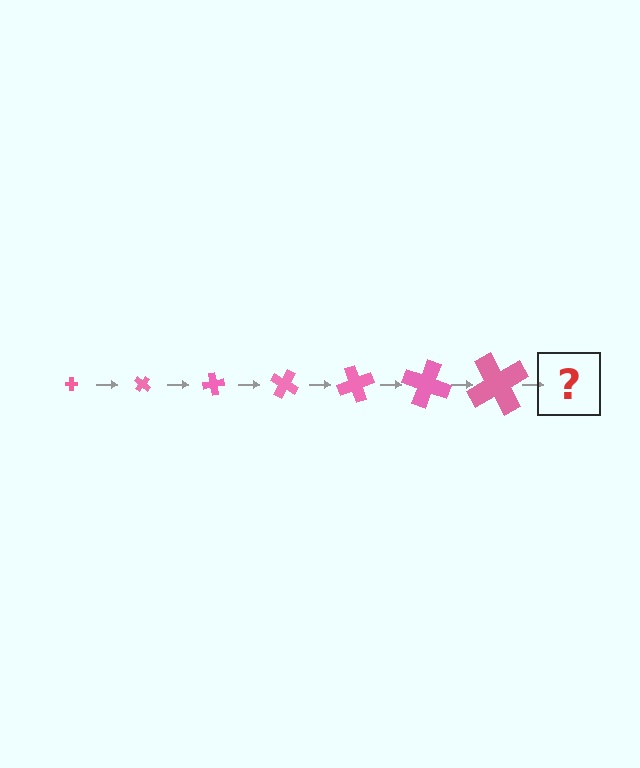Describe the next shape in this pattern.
It should be a cross, larger than the previous one and rotated 280 degrees from the start.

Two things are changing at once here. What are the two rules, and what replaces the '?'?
The two rules are that the cross grows larger each step and it rotates 40 degrees each step. The '?' should be a cross, larger than the previous one and rotated 280 degrees from the start.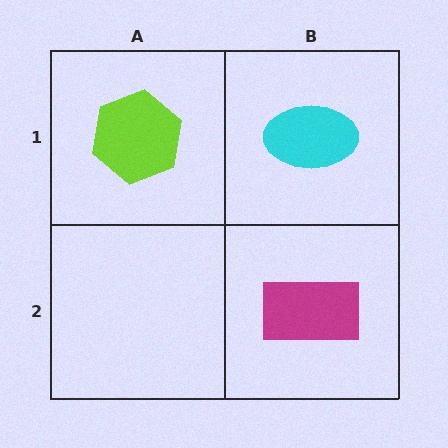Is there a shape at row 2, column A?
No, that cell is empty.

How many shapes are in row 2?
1 shape.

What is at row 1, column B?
A cyan ellipse.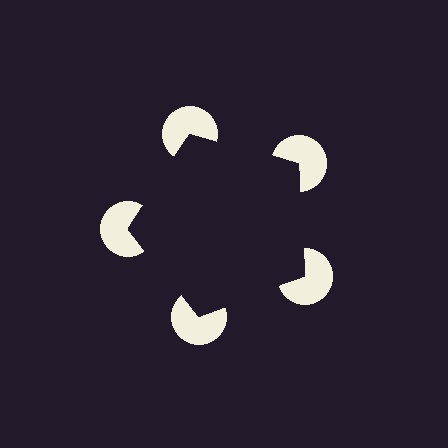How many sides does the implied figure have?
5 sides.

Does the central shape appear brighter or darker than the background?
It typically appears slightly darker than the background, even though no actual brightness change is drawn.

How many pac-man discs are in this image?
There are 5 — one at each vertex of the illusory pentagon.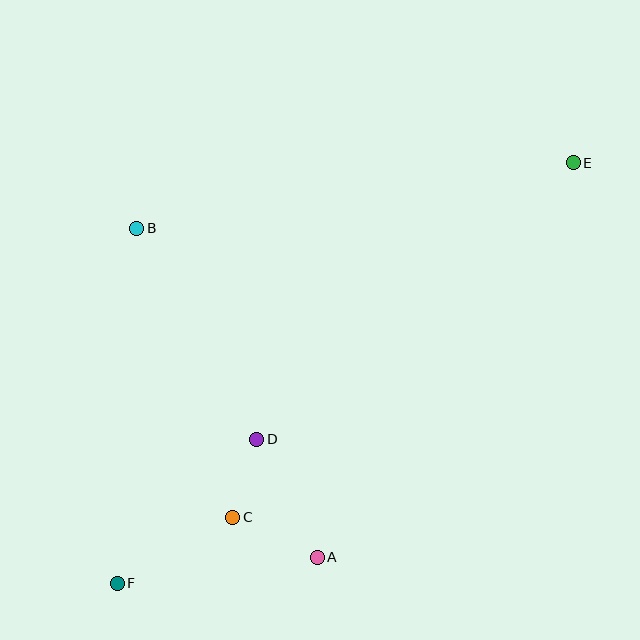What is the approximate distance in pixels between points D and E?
The distance between D and E is approximately 420 pixels.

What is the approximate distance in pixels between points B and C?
The distance between B and C is approximately 304 pixels.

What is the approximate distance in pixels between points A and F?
The distance between A and F is approximately 202 pixels.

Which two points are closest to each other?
Points C and D are closest to each other.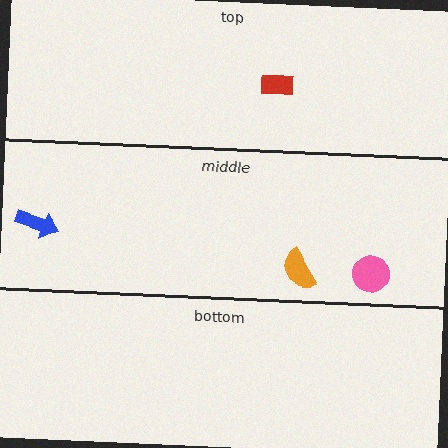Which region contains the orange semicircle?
The middle region.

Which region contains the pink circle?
The middle region.